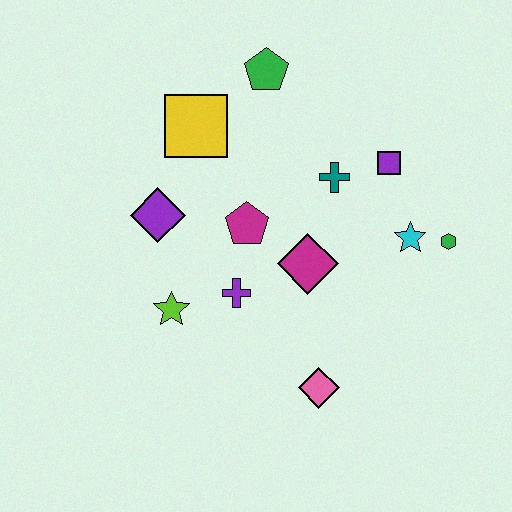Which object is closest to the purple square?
The teal cross is closest to the purple square.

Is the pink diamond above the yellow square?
No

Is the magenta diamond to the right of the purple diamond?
Yes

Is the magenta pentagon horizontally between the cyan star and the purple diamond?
Yes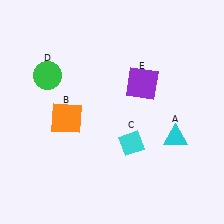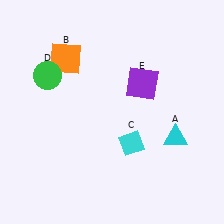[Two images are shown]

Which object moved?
The orange square (B) moved up.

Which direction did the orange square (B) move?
The orange square (B) moved up.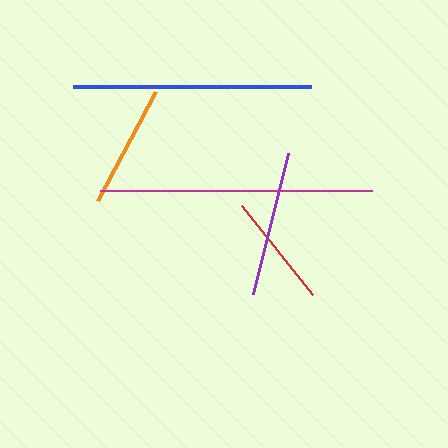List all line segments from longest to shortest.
From longest to shortest: magenta, blue, purple, orange, red.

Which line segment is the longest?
The magenta line is the longest at approximately 272 pixels.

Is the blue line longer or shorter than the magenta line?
The magenta line is longer than the blue line.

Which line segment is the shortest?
The red line is the shortest at approximately 114 pixels.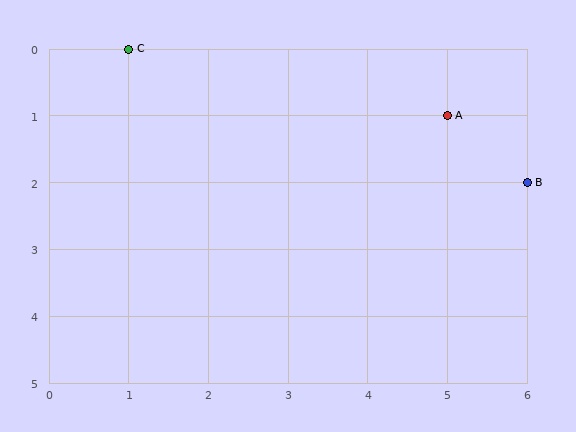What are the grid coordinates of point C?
Point C is at grid coordinates (1, 0).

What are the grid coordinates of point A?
Point A is at grid coordinates (5, 1).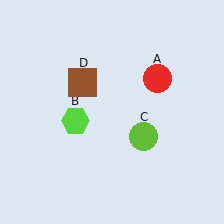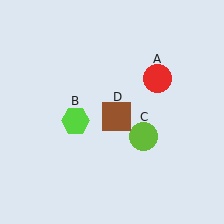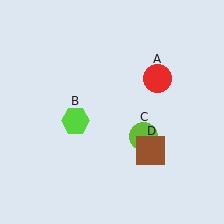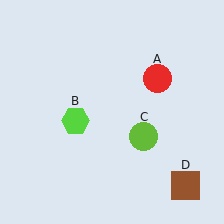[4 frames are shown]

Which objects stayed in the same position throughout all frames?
Red circle (object A) and lime hexagon (object B) and lime circle (object C) remained stationary.